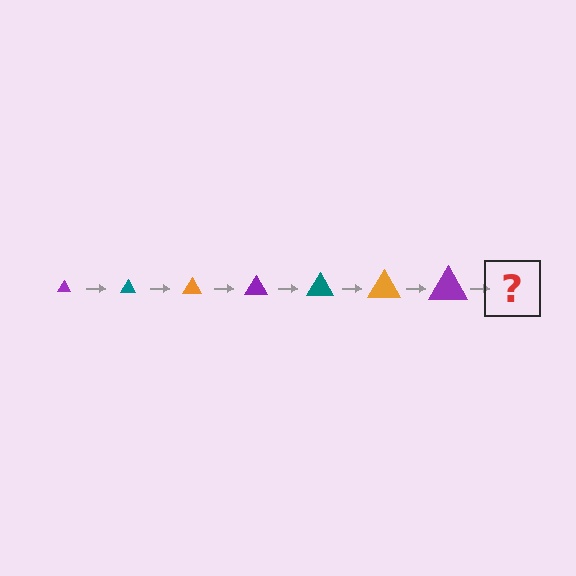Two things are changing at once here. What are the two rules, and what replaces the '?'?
The two rules are that the triangle grows larger each step and the color cycles through purple, teal, and orange. The '?' should be a teal triangle, larger than the previous one.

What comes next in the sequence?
The next element should be a teal triangle, larger than the previous one.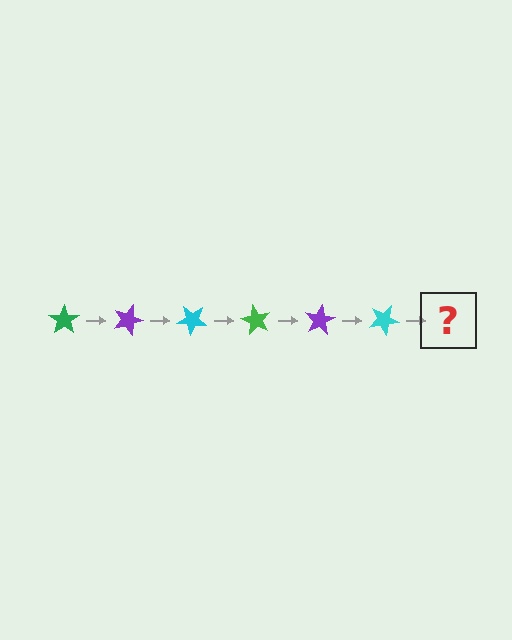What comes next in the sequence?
The next element should be a green star, rotated 120 degrees from the start.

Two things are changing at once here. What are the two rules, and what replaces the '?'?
The two rules are that it rotates 20 degrees each step and the color cycles through green, purple, and cyan. The '?' should be a green star, rotated 120 degrees from the start.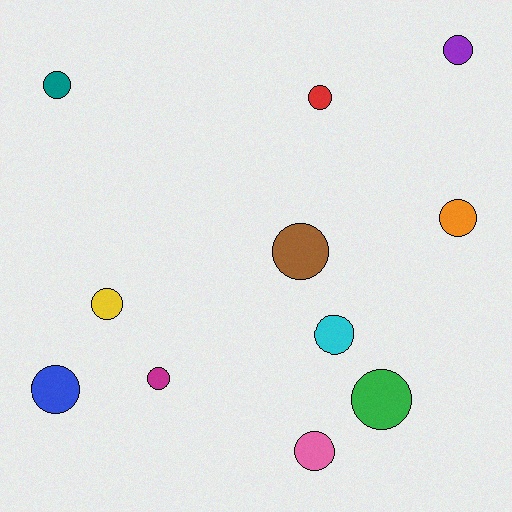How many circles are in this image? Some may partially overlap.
There are 11 circles.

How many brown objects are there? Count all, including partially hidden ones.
There is 1 brown object.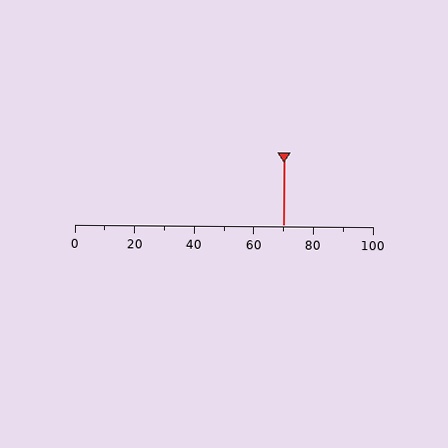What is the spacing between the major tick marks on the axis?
The major ticks are spaced 20 apart.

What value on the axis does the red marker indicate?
The marker indicates approximately 70.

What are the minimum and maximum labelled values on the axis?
The axis runs from 0 to 100.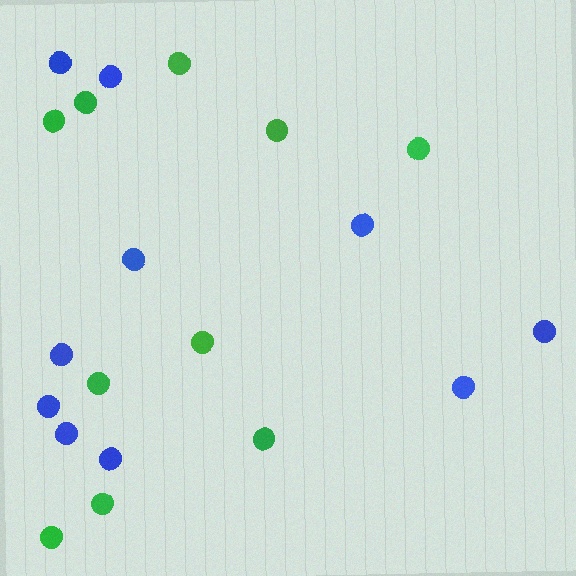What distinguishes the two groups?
There are 2 groups: one group of blue circles (10) and one group of green circles (10).